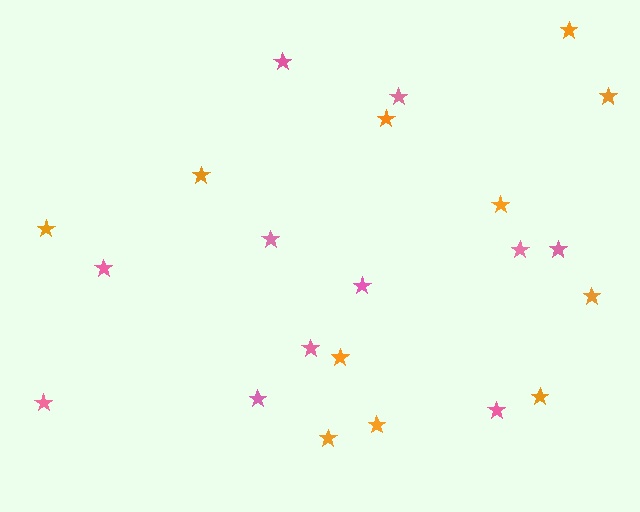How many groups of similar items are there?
There are 2 groups: one group of pink stars (11) and one group of orange stars (11).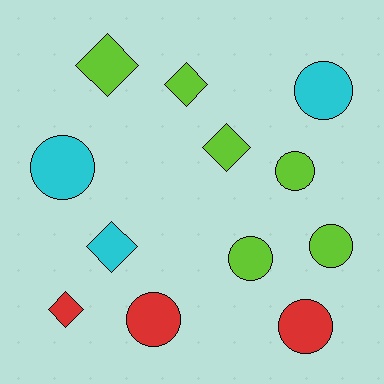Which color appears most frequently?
Lime, with 6 objects.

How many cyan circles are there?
There are 2 cyan circles.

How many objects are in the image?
There are 12 objects.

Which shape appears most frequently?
Circle, with 7 objects.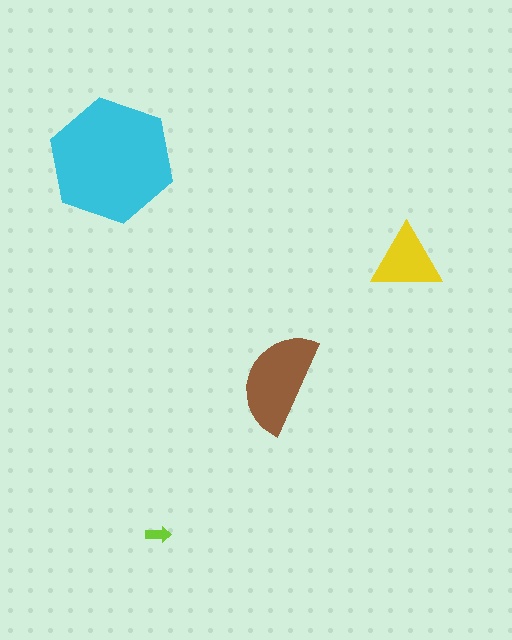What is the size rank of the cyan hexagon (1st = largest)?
1st.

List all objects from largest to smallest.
The cyan hexagon, the brown semicircle, the yellow triangle, the lime arrow.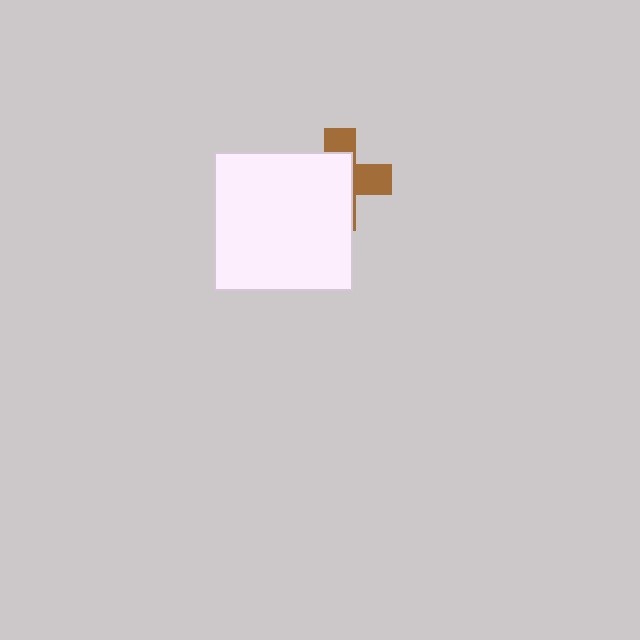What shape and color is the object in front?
The object in front is a white square.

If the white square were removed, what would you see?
You would see the complete brown cross.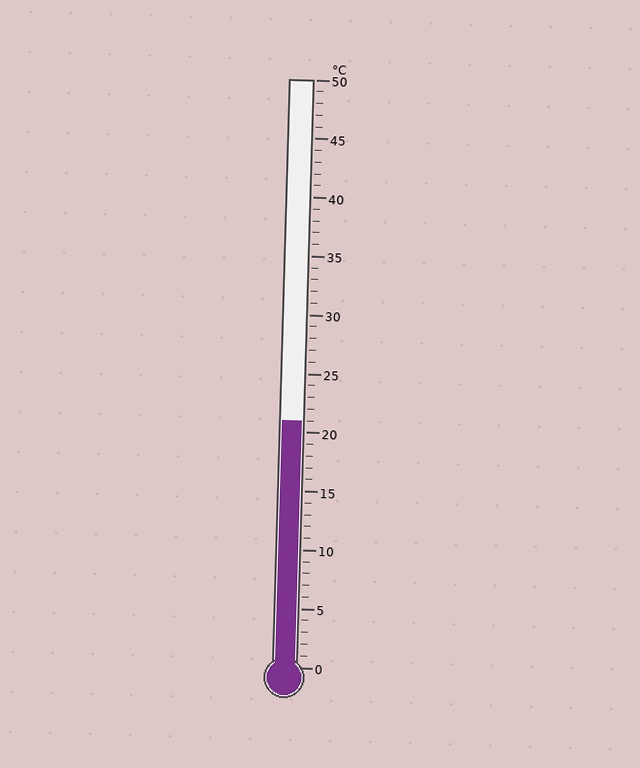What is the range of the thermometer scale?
The thermometer scale ranges from 0°C to 50°C.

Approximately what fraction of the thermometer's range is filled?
The thermometer is filled to approximately 40% of its range.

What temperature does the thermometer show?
The thermometer shows approximately 21°C.